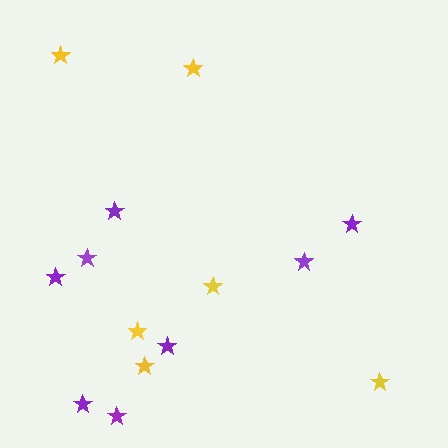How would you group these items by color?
There are 2 groups: one group of purple stars (8) and one group of yellow stars (6).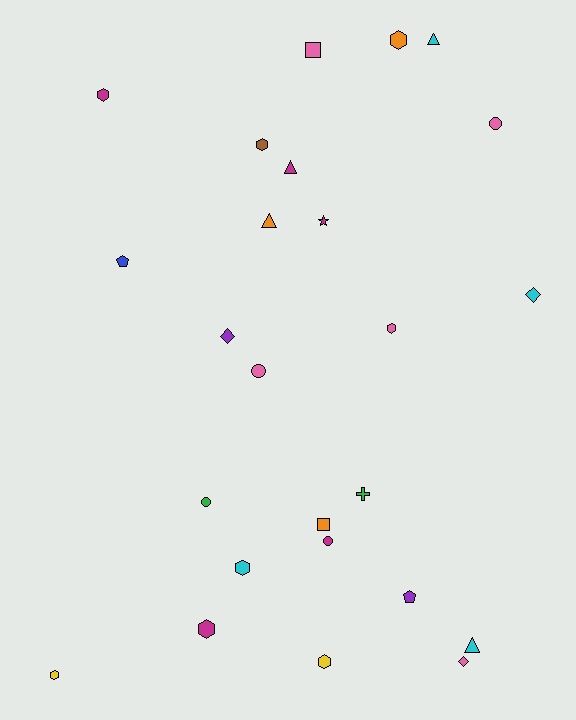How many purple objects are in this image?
There are 2 purple objects.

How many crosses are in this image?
There is 1 cross.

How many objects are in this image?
There are 25 objects.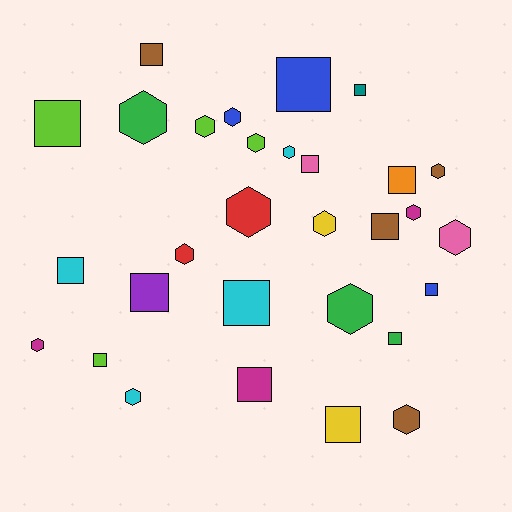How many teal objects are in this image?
There is 1 teal object.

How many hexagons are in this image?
There are 15 hexagons.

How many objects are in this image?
There are 30 objects.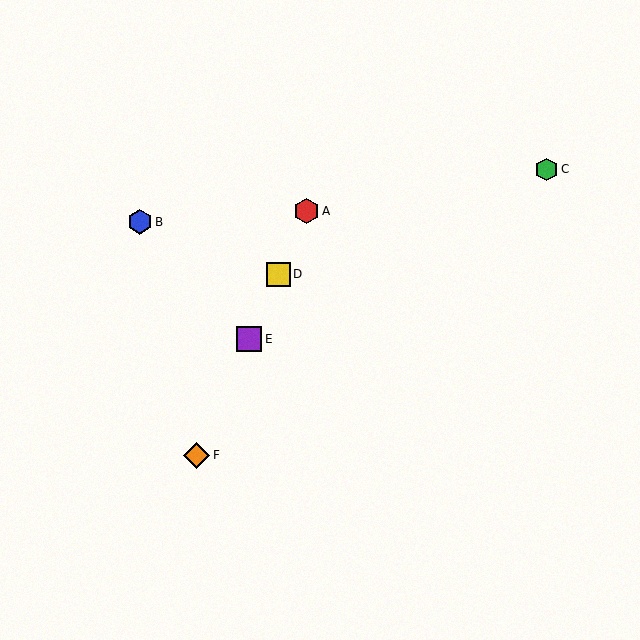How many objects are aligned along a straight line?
4 objects (A, D, E, F) are aligned along a straight line.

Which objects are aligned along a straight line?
Objects A, D, E, F are aligned along a straight line.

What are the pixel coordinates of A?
Object A is at (307, 211).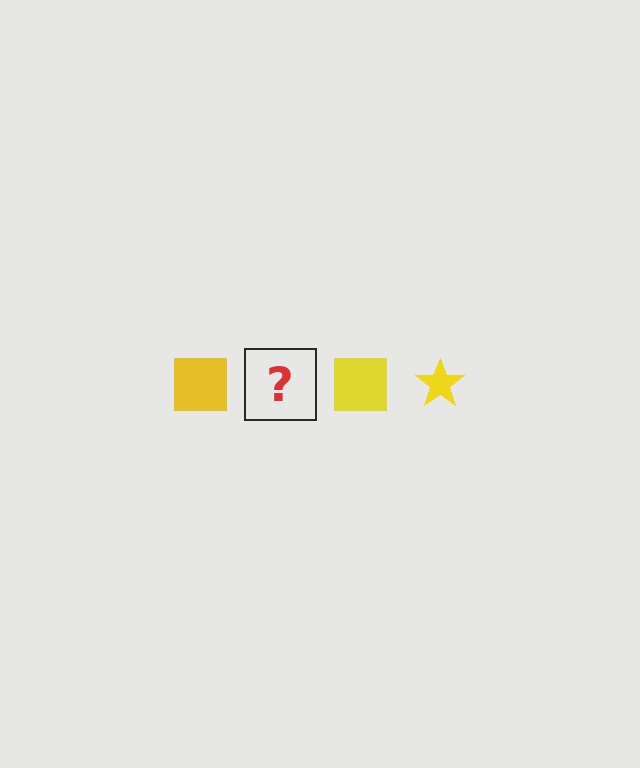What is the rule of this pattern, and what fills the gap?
The rule is that the pattern cycles through square, star shapes in yellow. The gap should be filled with a yellow star.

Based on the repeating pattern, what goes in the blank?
The blank should be a yellow star.